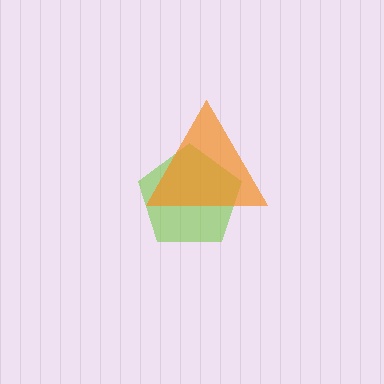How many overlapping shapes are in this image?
There are 2 overlapping shapes in the image.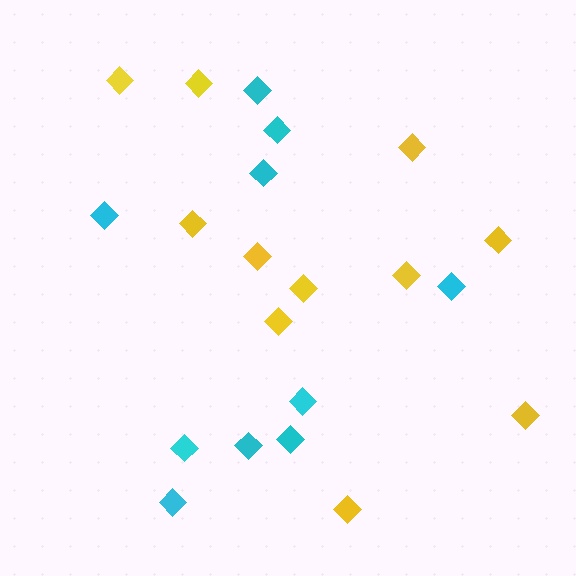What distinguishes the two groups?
There are 2 groups: one group of yellow diamonds (11) and one group of cyan diamonds (10).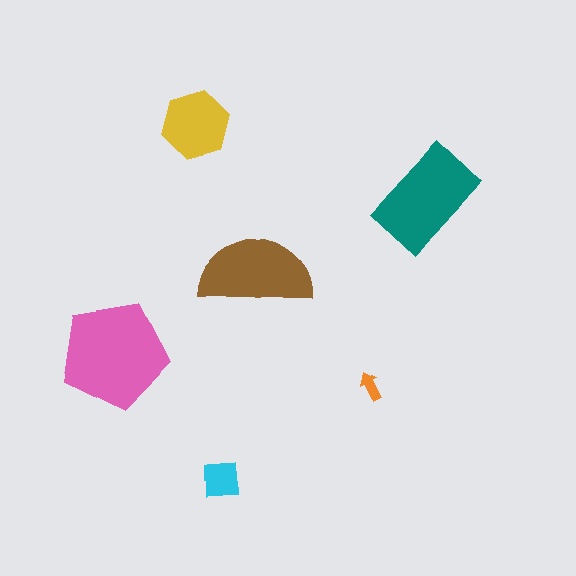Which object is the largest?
The pink pentagon.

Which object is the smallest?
The orange arrow.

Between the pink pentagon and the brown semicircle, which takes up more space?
The pink pentagon.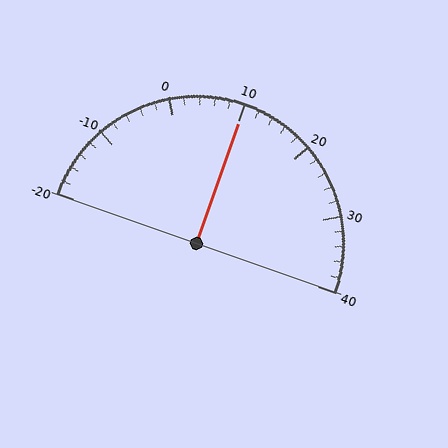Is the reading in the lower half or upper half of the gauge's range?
The reading is in the upper half of the range (-20 to 40).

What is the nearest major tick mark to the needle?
The nearest major tick mark is 10.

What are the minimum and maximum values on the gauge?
The gauge ranges from -20 to 40.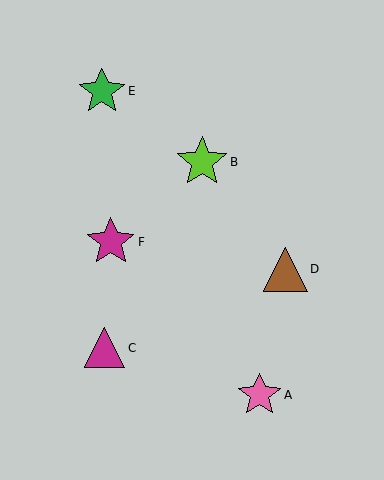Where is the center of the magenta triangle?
The center of the magenta triangle is at (105, 348).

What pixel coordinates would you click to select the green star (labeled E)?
Click at (102, 91) to select the green star E.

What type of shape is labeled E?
Shape E is a green star.